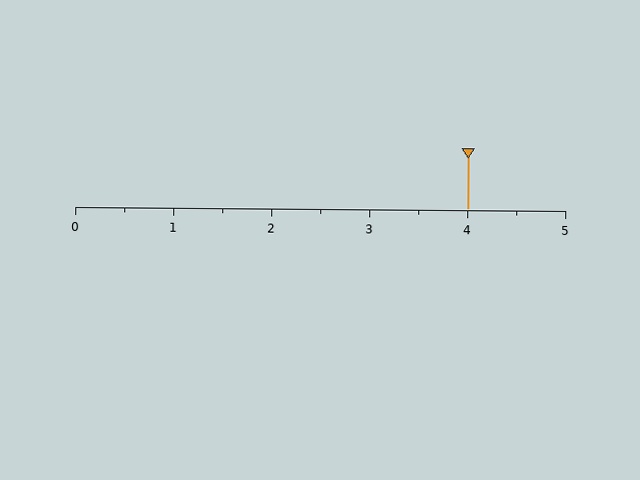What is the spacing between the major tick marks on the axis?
The major ticks are spaced 1 apart.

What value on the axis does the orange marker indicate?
The marker indicates approximately 4.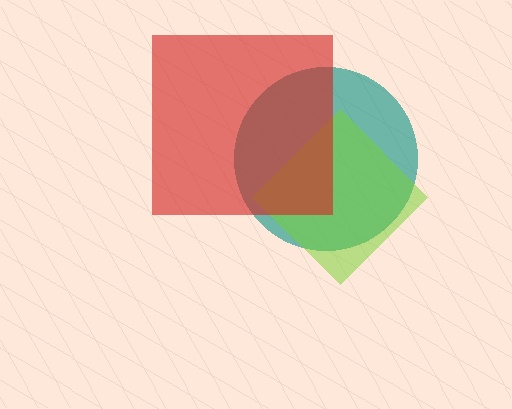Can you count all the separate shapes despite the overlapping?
Yes, there are 3 separate shapes.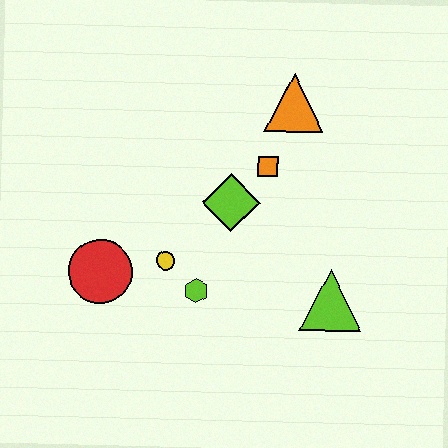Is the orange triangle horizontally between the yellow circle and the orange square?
No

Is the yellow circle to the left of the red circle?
No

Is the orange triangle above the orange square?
Yes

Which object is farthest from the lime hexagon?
The orange triangle is farthest from the lime hexagon.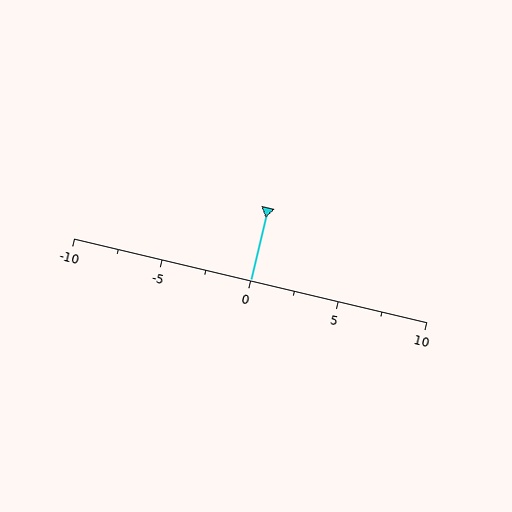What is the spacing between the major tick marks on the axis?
The major ticks are spaced 5 apart.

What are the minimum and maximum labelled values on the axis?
The axis runs from -10 to 10.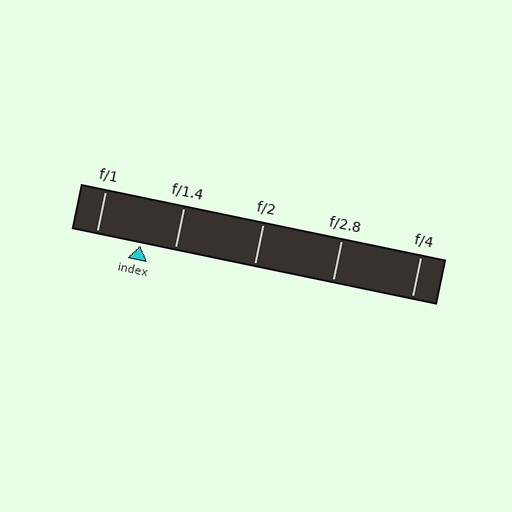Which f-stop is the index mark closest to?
The index mark is closest to f/1.4.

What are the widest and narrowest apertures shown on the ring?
The widest aperture shown is f/1 and the narrowest is f/4.